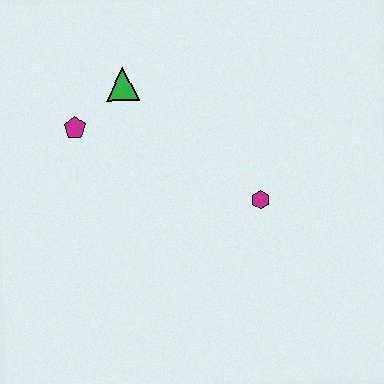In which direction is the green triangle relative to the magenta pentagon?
The green triangle is to the right of the magenta pentagon.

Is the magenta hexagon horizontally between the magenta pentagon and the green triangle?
No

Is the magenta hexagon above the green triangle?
No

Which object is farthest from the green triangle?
The magenta hexagon is farthest from the green triangle.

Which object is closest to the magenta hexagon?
The green triangle is closest to the magenta hexagon.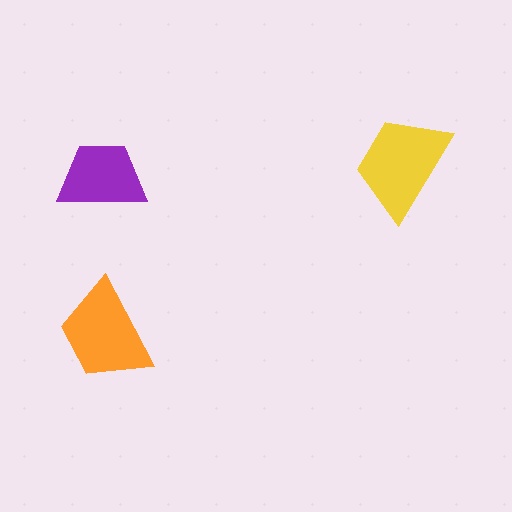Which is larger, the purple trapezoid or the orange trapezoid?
The orange one.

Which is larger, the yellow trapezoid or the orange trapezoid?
The yellow one.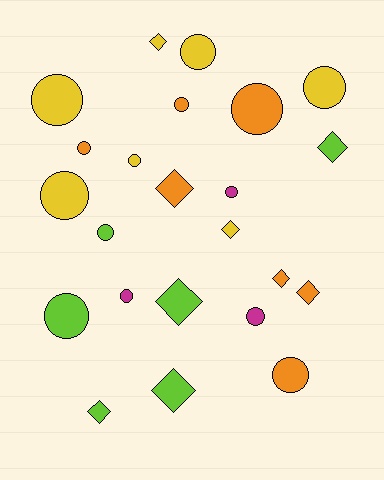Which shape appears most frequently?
Circle, with 14 objects.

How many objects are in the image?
There are 23 objects.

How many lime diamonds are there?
There are 4 lime diamonds.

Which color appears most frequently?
Yellow, with 7 objects.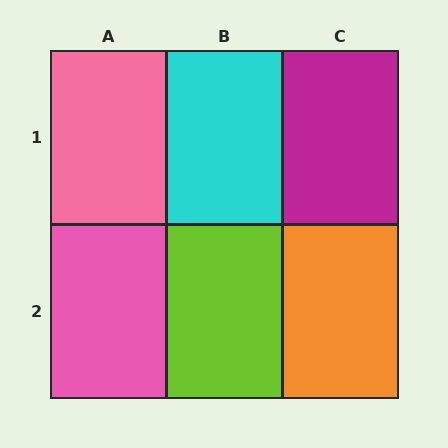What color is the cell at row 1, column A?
Pink.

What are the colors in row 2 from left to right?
Pink, lime, orange.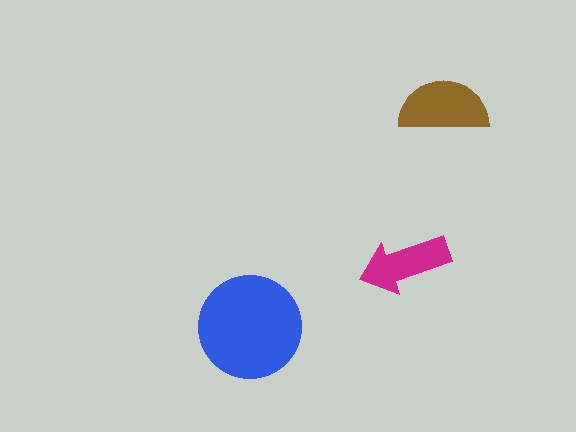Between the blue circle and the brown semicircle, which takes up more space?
The blue circle.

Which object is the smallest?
The magenta arrow.